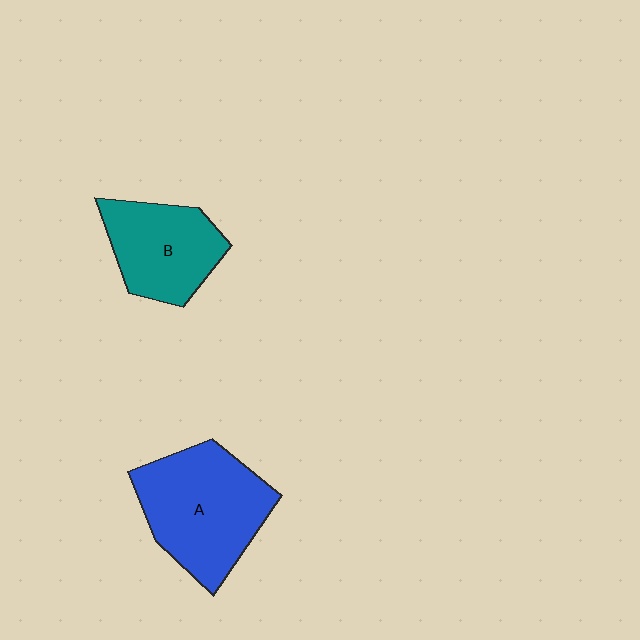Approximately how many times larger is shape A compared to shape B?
Approximately 1.4 times.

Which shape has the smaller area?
Shape B (teal).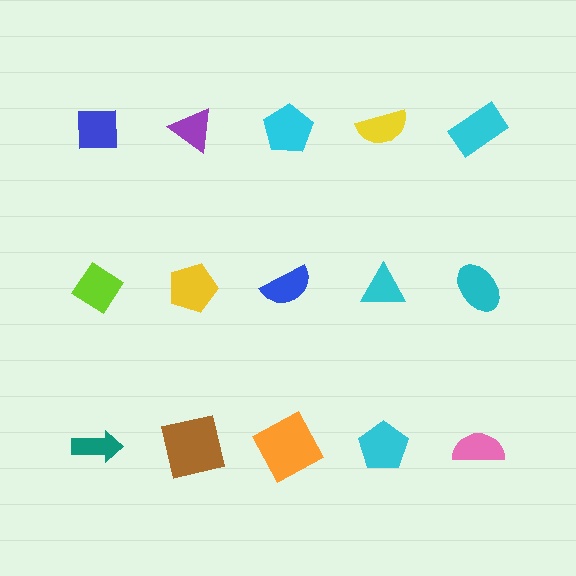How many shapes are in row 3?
5 shapes.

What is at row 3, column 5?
A pink semicircle.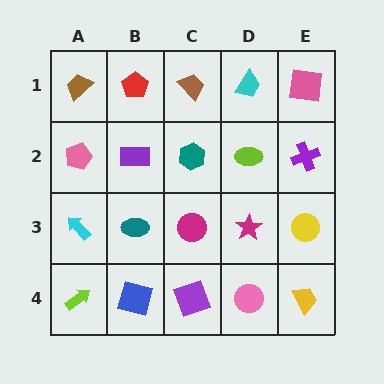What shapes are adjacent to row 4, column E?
A yellow circle (row 3, column E), a pink circle (row 4, column D).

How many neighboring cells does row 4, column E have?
2.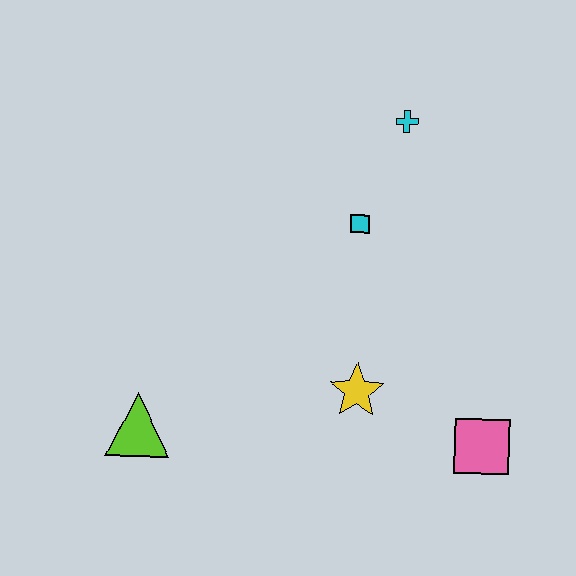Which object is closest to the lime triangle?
The yellow star is closest to the lime triangle.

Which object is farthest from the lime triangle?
The cyan cross is farthest from the lime triangle.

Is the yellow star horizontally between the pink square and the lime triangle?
Yes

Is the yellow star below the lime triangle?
No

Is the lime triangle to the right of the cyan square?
No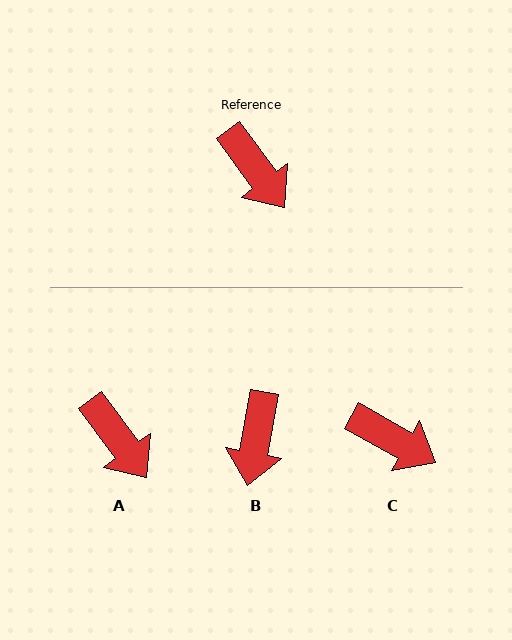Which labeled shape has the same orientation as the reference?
A.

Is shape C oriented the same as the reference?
No, it is off by about 25 degrees.